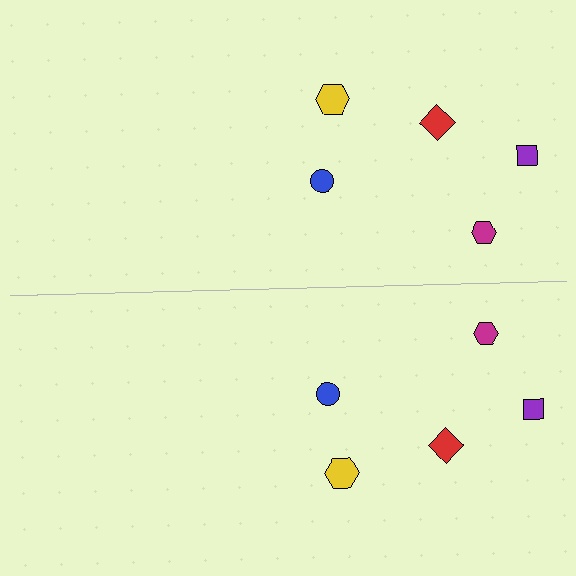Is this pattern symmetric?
Yes, this pattern has bilateral (reflection) symmetry.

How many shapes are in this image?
There are 10 shapes in this image.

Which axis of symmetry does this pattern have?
The pattern has a horizontal axis of symmetry running through the center of the image.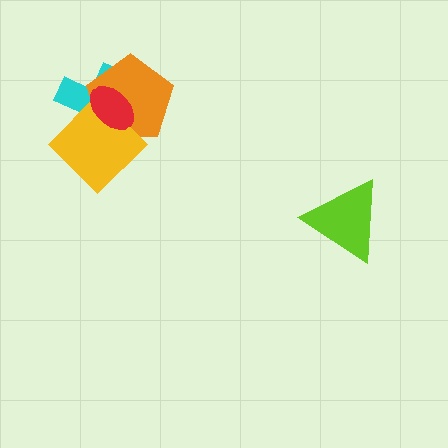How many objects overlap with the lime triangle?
0 objects overlap with the lime triangle.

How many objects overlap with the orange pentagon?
3 objects overlap with the orange pentagon.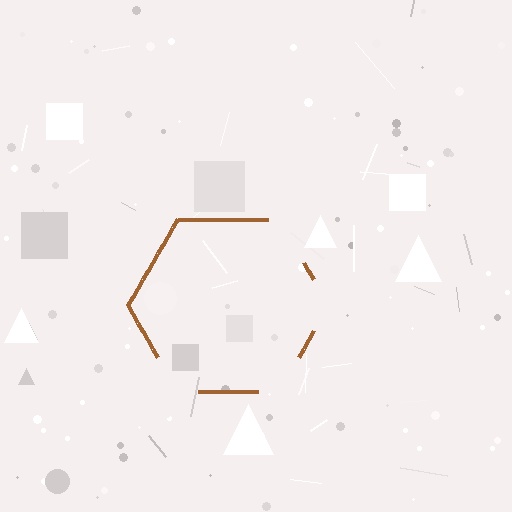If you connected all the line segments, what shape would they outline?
They would outline a hexagon.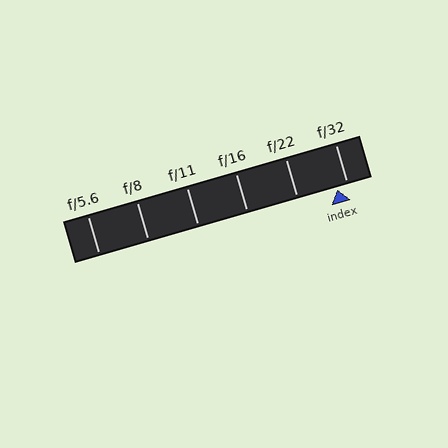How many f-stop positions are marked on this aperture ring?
There are 6 f-stop positions marked.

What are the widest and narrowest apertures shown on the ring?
The widest aperture shown is f/5.6 and the narrowest is f/32.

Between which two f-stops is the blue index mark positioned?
The index mark is between f/22 and f/32.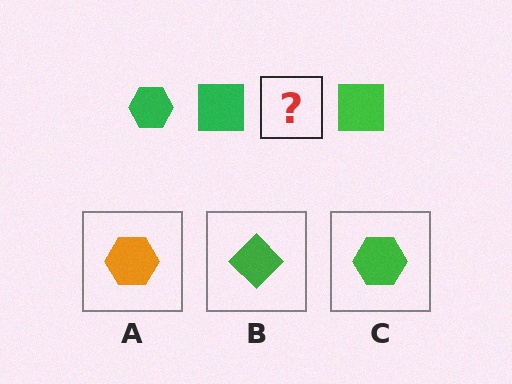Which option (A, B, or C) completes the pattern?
C.